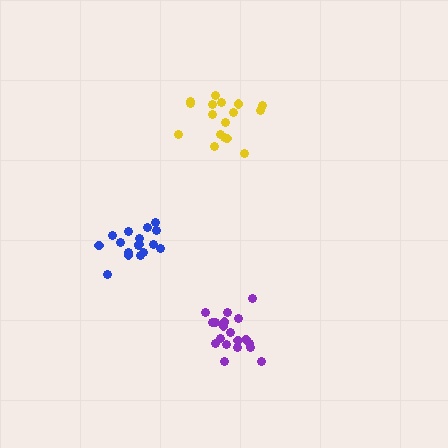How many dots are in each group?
Group 1: 17 dots, Group 2: 17 dots, Group 3: 19 dots (53 total).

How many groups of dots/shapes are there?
There are 3 groups.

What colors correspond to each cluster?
The clusters are colored: blue, yellow, purple.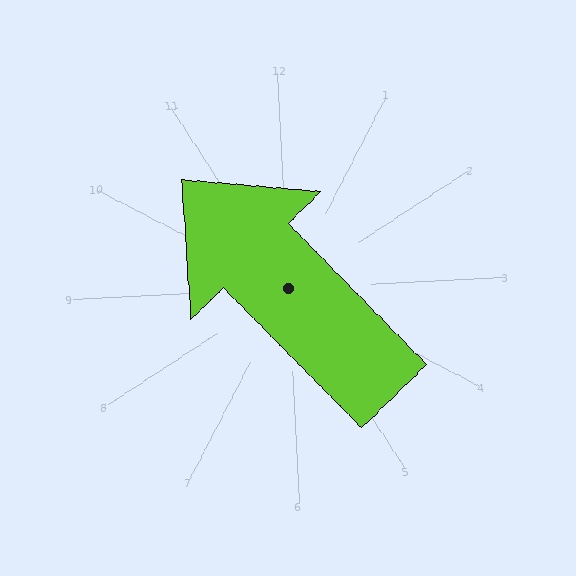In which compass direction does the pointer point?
Northwest.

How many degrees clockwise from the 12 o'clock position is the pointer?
Approximately 319 degrees.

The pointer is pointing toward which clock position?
Roughly 11 o'clock.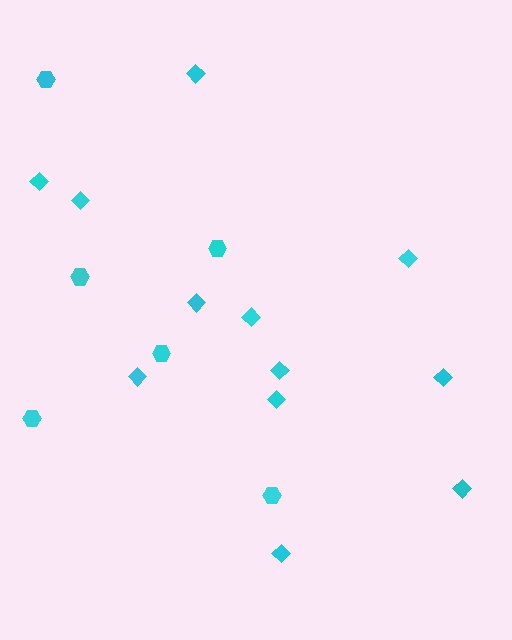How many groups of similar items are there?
There are 2 groups: one group of hexagons (6) and one group of diamonds (12).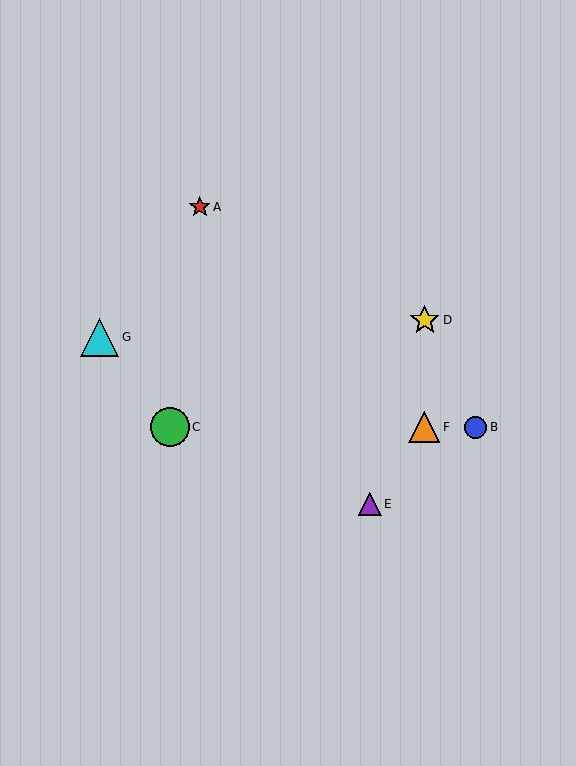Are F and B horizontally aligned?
Yes, both are at y≈427.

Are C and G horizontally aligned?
No, C is at y≈427 and G is at y≈337.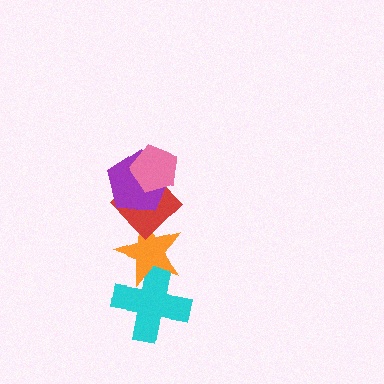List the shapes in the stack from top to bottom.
From top to bottom: the pink pentagon, the purple pentagon, the red diamond, the orange star, the cyan cross.